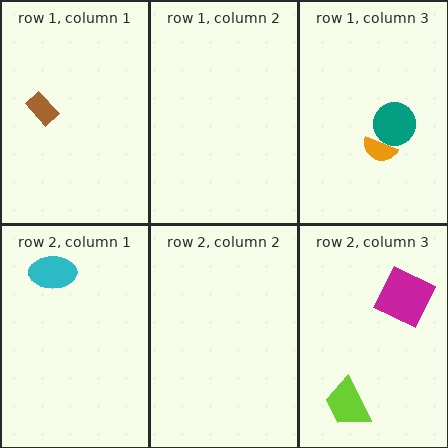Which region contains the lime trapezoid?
The row 2, column 3 region.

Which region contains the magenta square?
The row 2, column 3 region.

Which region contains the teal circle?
The row 1, column 3 region.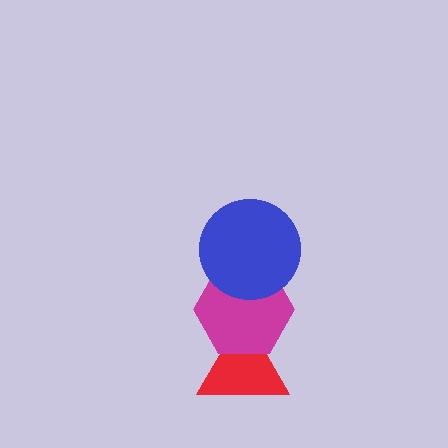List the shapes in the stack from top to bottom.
From top to bottom: the blue circle, the magenta hexagon, the red triangle.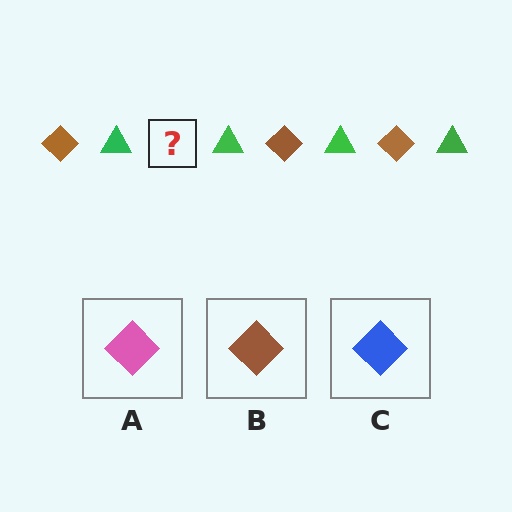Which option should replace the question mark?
Option B.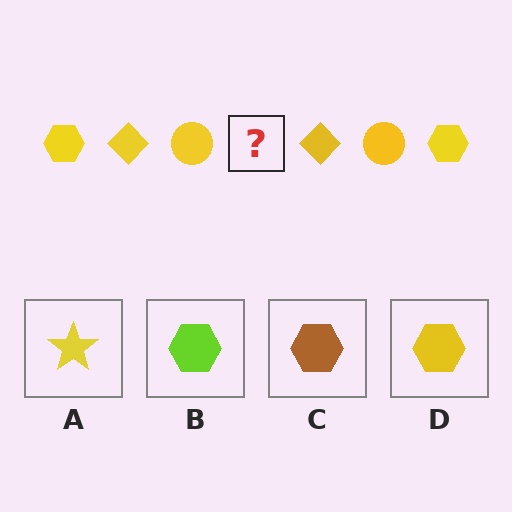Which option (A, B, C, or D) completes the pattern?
D.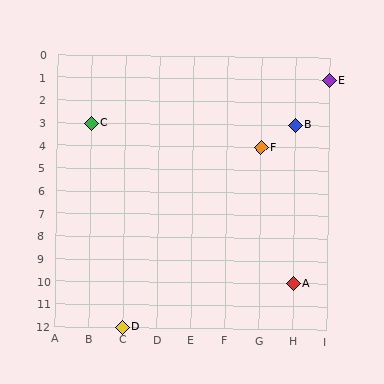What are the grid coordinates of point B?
Point B is at grid coordinates (H, 3).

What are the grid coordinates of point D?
Point D is at grid coordinates (C, 12).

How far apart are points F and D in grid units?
Points F and D are 4 columns and 8 rows apart (about 8.9 grid units diagonally).